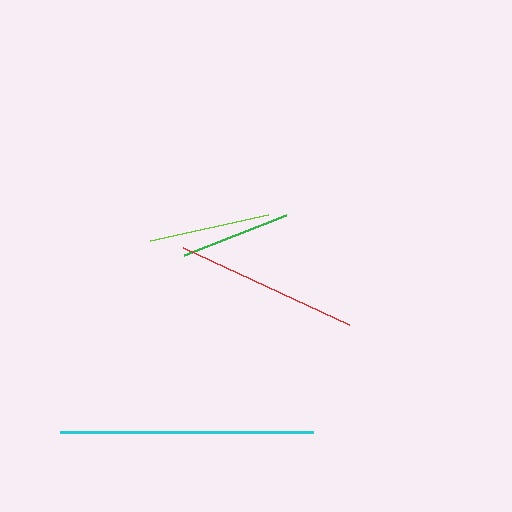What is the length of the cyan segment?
The cyan segment is approximately 253 pixels long.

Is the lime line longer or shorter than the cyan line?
The cyan line is longer than the lime line.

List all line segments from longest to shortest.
From longest to shortest: cyan, red, lime, green.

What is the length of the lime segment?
The lime segment is approximately 121 pixels long.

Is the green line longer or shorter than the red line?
The red line is longer than the green line.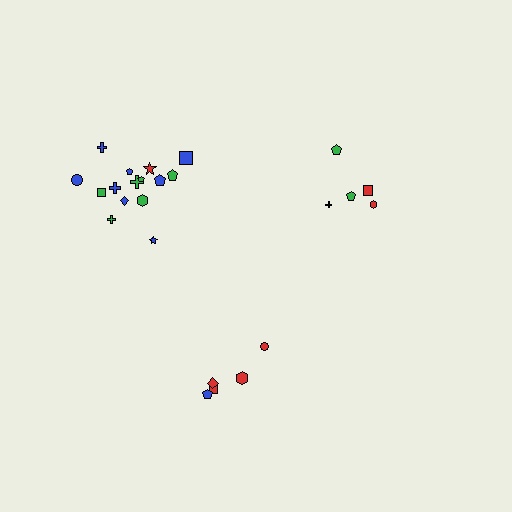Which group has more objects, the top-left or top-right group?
The top-left group.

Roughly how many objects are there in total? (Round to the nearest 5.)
Roughly 25 objects in total.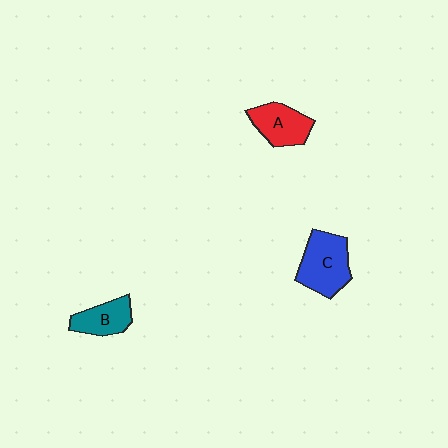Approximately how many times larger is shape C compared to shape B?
Approximately 1.5 times.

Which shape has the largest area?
Shape C (blue).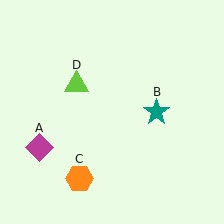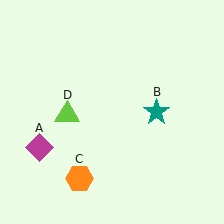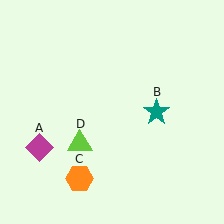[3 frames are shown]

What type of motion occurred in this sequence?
The lime triangle (object D) rotated counterclockwise around the center of the scene.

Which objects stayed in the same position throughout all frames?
Magenta diamond (object A) and teal star (object B) and orange hexagon (object C) remained stationary.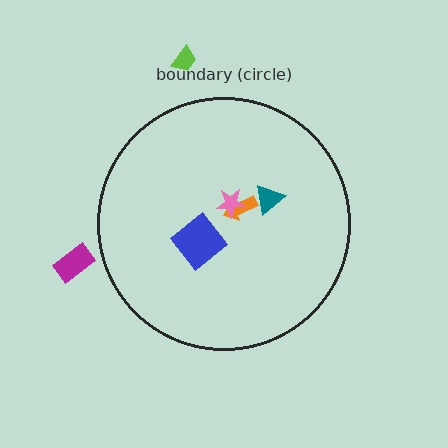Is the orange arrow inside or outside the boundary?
Inside.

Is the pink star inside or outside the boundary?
Inside.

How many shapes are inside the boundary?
4 inside, 2 outside.